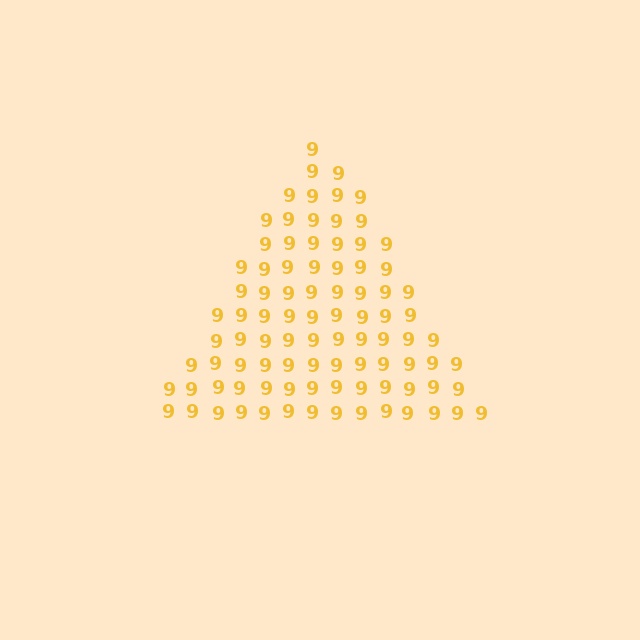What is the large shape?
The large shape is a triangle.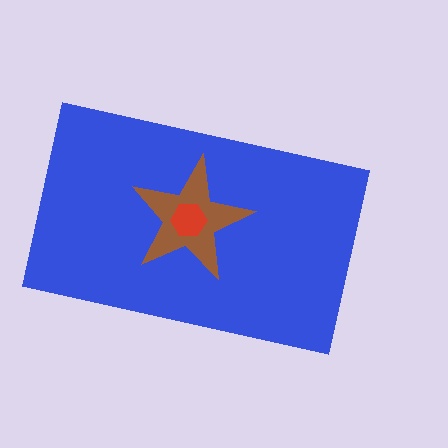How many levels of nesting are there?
3.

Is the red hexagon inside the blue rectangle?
Yes.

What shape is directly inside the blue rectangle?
The brown star.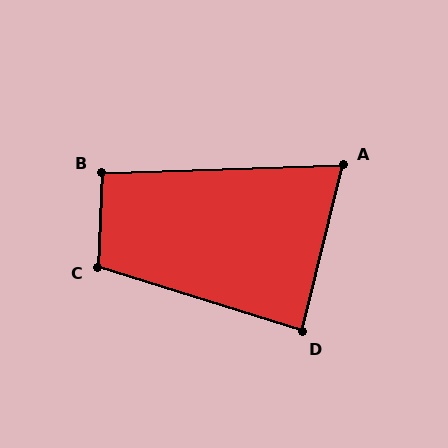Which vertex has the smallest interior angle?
A, at approximately 74 degrees.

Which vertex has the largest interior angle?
C, at approximately 106 degrees.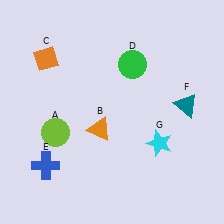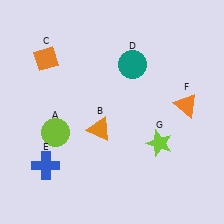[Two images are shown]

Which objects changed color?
D changed from green to teal. F changed from teal to orange. G changed from cyan to lime.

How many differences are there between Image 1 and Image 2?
There are 3 differences between the two images.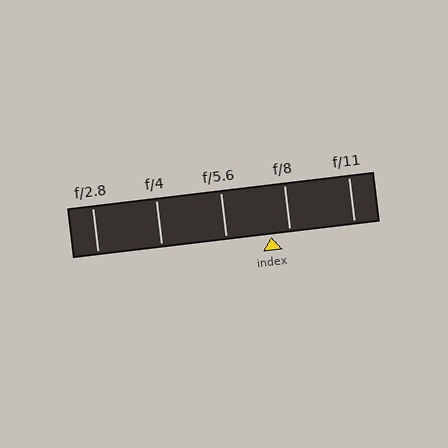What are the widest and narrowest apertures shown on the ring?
The widest aperture shown is f/2.8 and the narrowest is f/11.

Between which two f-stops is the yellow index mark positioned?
The index mark is between f/5.6 and f/8.